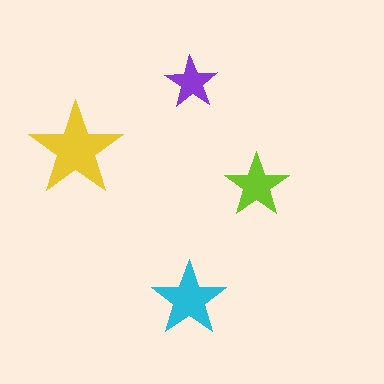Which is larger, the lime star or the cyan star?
The cyan one.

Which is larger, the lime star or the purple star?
The lime one.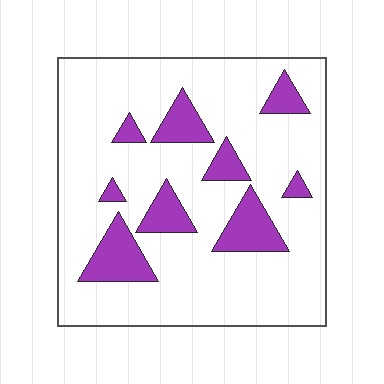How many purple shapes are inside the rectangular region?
9.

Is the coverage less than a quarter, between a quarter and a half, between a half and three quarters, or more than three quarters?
Less than a quarter.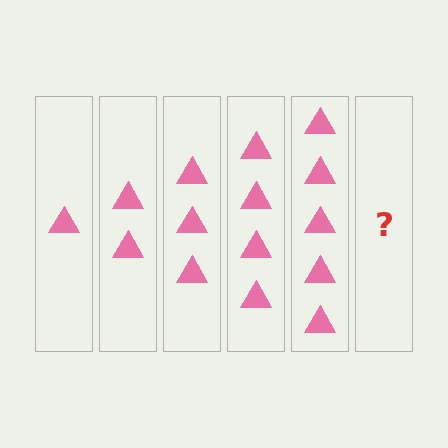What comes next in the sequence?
The next element should be 6 triangles.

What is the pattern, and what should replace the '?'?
The pattern is that each step adds one more triangle. The '?' should be 6 triangles.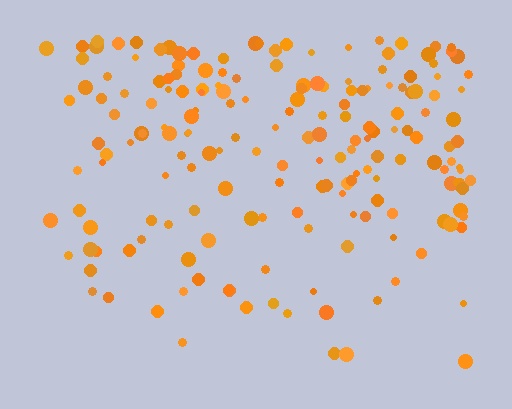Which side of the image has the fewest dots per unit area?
The bottom.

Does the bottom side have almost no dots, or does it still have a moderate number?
Still a moderate number, just noticeably fewer than the top.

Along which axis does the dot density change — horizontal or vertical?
Vertical.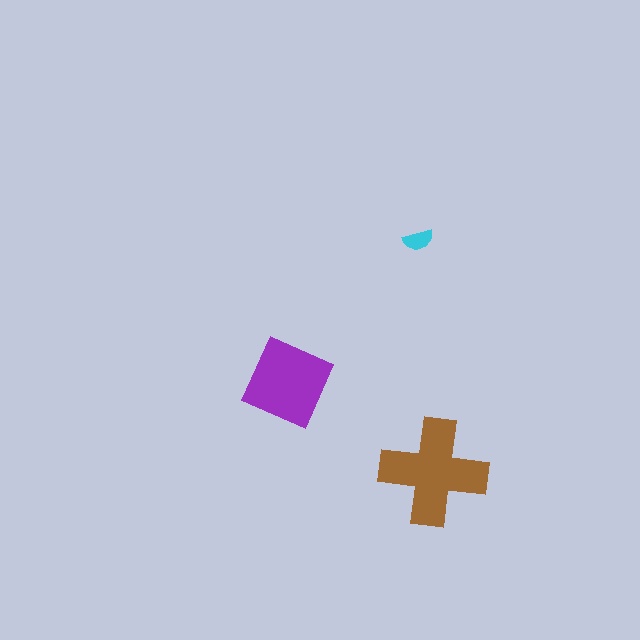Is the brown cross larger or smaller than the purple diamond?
Larger.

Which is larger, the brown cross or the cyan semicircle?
The brown cross.